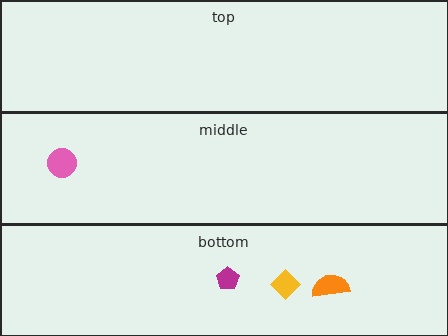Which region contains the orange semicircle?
The bottom region.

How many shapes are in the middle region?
1.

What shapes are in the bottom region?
The orange semicircle, the magenta pentagon, the yellow diamond.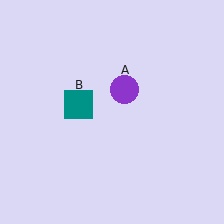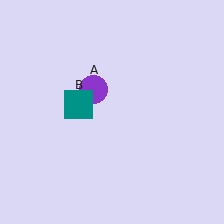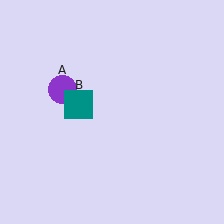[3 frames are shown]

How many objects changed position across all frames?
1 object changed position: purple circle (object A).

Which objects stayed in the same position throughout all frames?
Teal square (object B) remained stationary.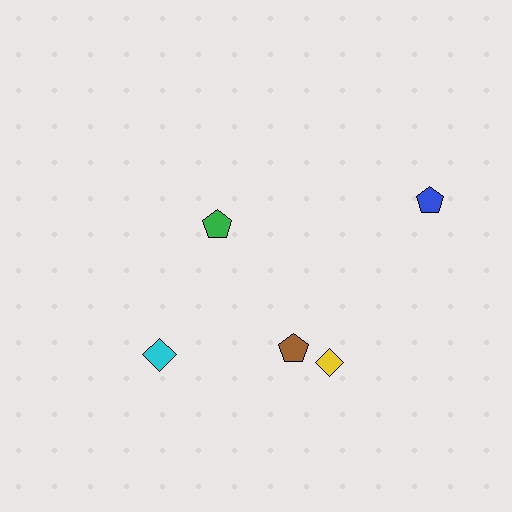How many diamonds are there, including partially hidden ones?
There are 2 diamonds.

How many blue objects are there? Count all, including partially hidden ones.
There is 1 blue object.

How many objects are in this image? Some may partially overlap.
There are 5 objects.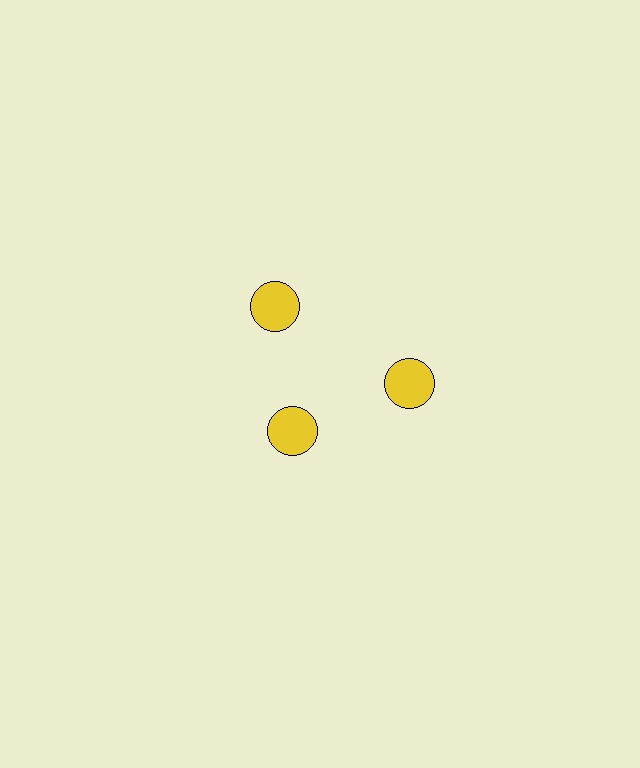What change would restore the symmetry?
The symmetry would be restored by moving it outward, back onto the ring so that all 3 circles sit at equal angles and equal distance from the center.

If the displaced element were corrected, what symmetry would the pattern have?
It would have 3-fold rotational symmetry — the pattern would map onto itself every 120 degrees.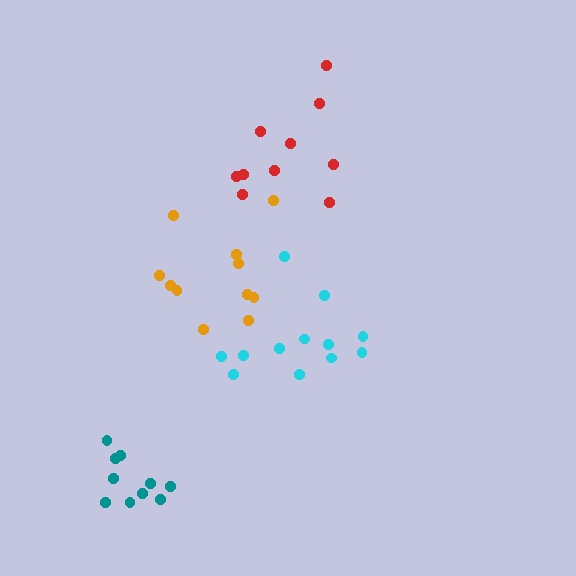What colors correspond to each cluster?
The clusters are colored: teal, cyan, red, orange.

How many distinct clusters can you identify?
There are 4 distinct clusters.